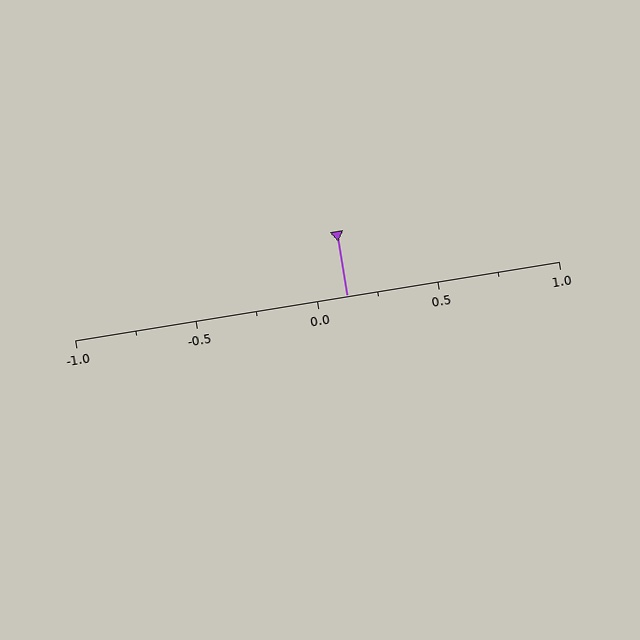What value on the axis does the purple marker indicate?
The marker indicates approximately 0.12.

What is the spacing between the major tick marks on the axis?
The major ticks are spaced 0.5 apart.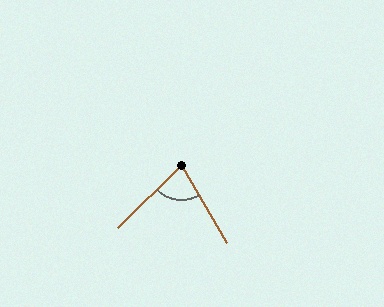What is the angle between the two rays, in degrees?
Approximately 76 degrees.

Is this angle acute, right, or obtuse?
It is acute.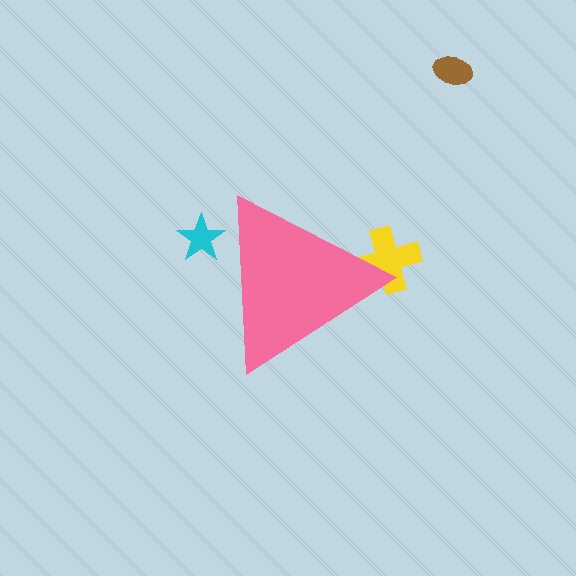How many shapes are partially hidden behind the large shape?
2 shapes are partially hidden.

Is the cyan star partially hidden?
Yes, the cyan star is partially hidden behind the pink triangle.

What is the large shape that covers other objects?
A pink triangle.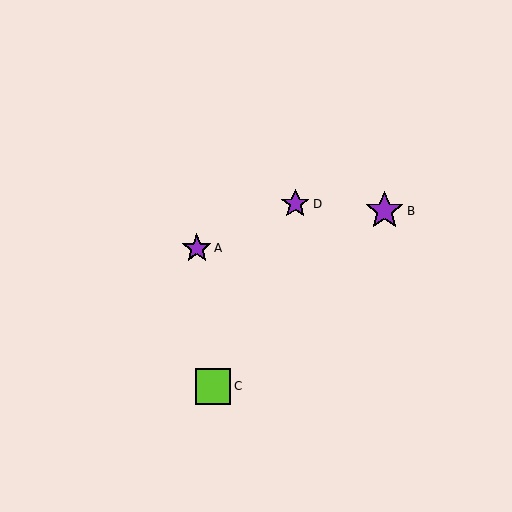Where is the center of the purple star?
The center of the purple star is at (197, 248).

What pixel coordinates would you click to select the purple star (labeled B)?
Click at (384, 211) to select the purple star B.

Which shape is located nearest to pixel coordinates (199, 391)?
The lime square (labeled C) at (213, 386) is nearest to that location.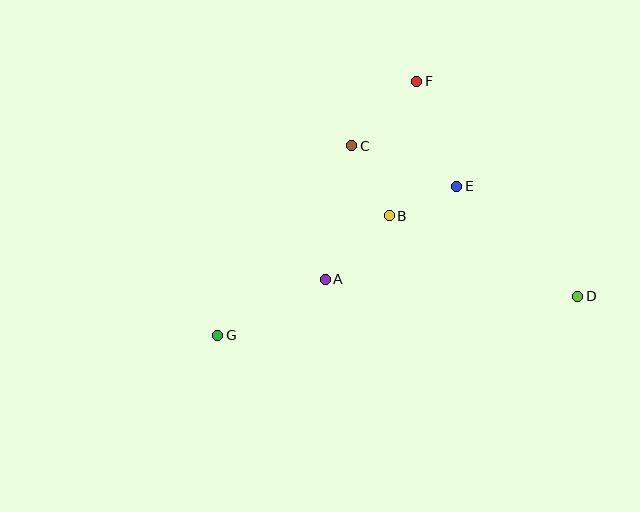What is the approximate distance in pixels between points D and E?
The distance between D and E is approximately 164 pixels.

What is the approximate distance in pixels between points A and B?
The distance between A and B is approximately 91 pixels.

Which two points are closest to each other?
Points B and E are closest to each other.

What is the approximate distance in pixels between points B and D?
The distance between B and D is approximately 205 pixels.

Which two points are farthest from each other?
Points D and G are farthest from each other.